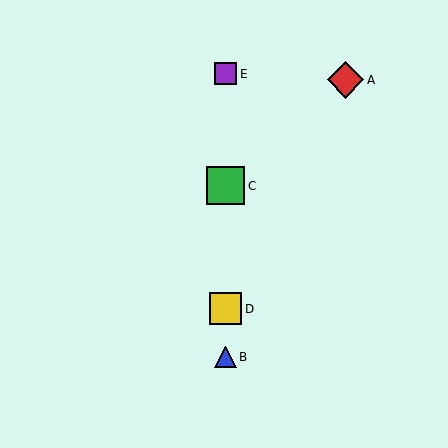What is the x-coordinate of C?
Object C is at x≈226.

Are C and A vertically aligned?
No, C is at x≈226 and A is at x≈346.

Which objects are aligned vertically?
Objects B, C, D, E are aligned vertically.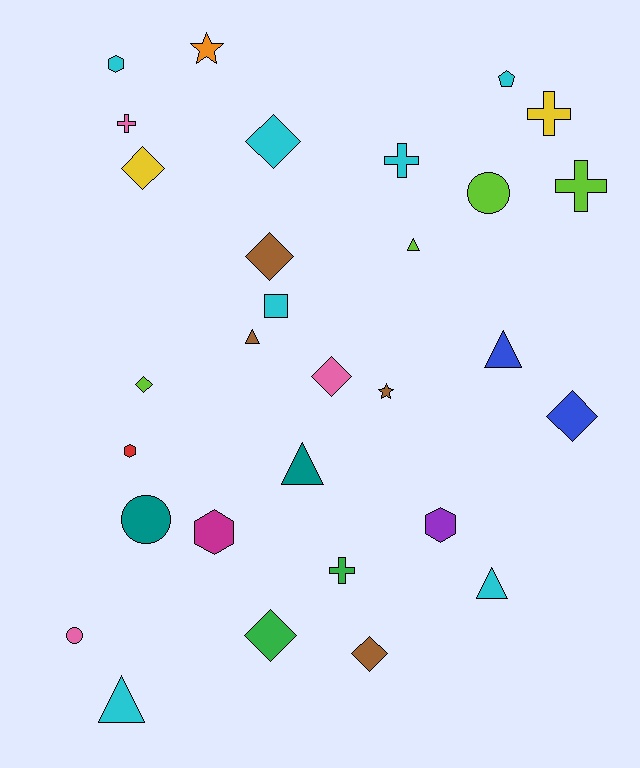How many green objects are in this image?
There are 2 green objects.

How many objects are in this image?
There are 30 objects.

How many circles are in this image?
There are 3 circles.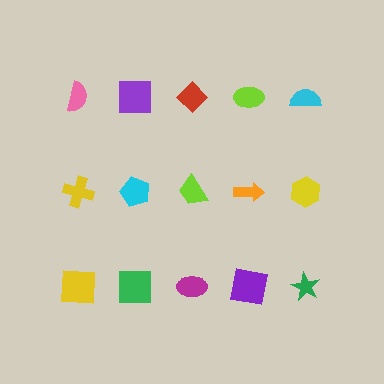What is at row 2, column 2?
A cyan pentagon.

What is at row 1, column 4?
A lime ellipse.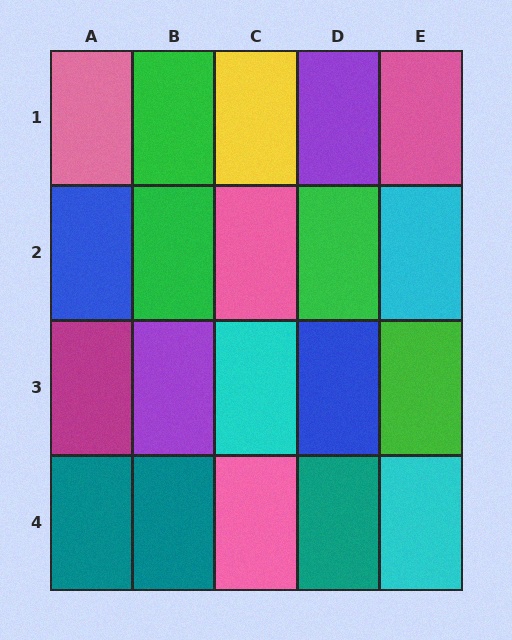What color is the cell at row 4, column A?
Teal.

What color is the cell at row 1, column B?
Green.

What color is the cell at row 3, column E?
Green.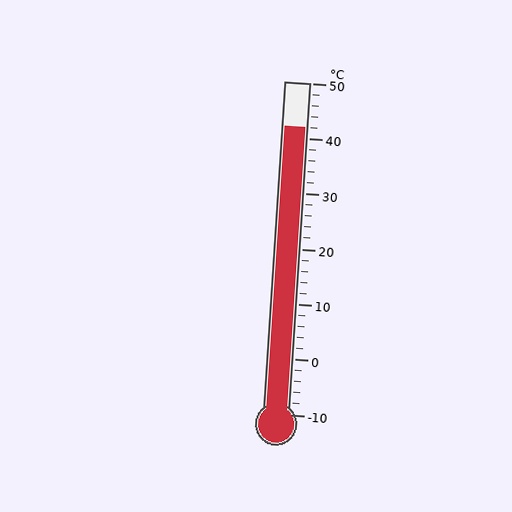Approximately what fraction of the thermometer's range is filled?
The thermometer is filled to approximately 85% of its range.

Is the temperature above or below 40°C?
The temperature is above 40°C.